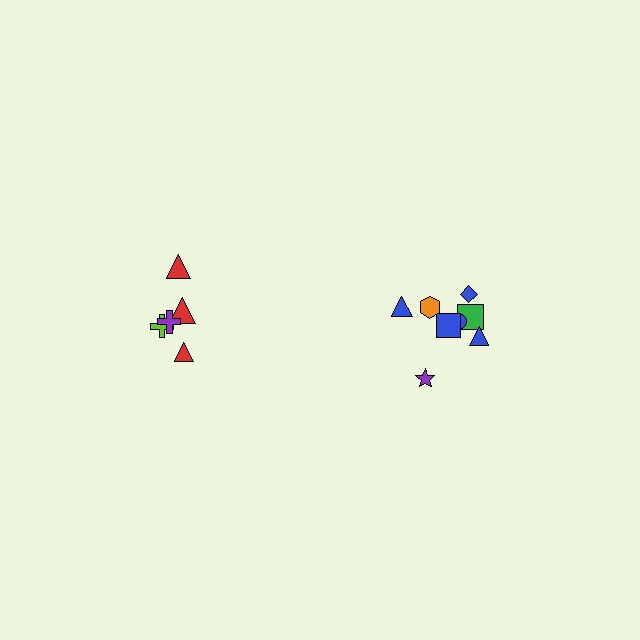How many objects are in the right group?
There are 8 objects.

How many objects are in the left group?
There are 5 objects.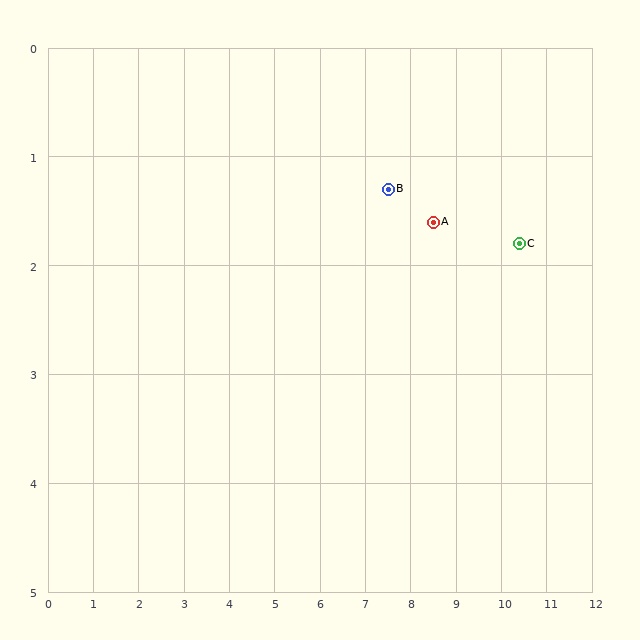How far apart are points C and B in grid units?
Points C and B are about 2.9 grid units apart.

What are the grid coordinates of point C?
Point C is at approximately (10.4, 1.8).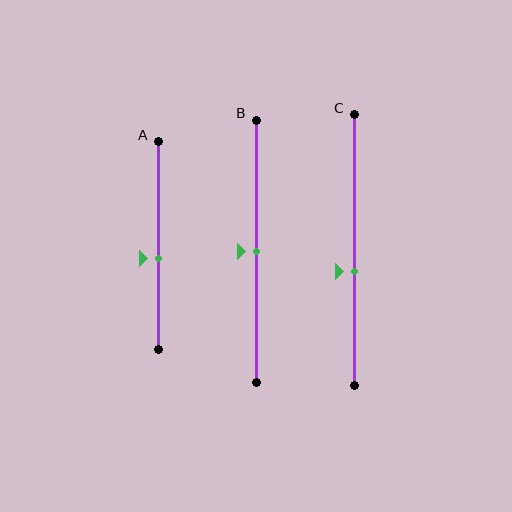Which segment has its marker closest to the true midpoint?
Segment B has its marker closest to the true midpoint.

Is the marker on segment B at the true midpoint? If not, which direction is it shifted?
Yes, the marker on segment B is at the true midpoint.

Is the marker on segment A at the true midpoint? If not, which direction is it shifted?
No, the marker on segment A is shifted downward by about 6% of the segment length.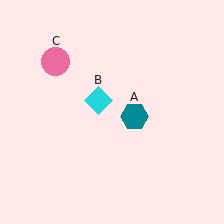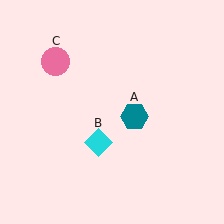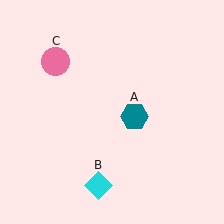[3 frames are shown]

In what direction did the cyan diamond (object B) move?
The cyan diamond (object B) moved down.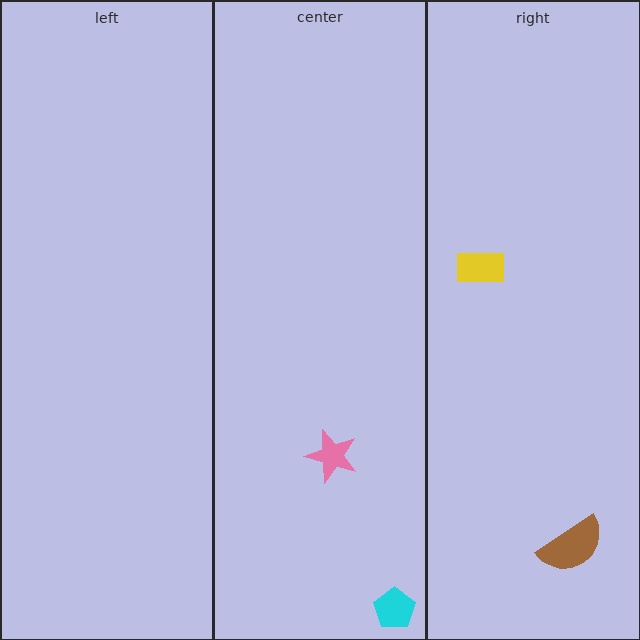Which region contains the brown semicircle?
The right region.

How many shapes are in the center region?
2.